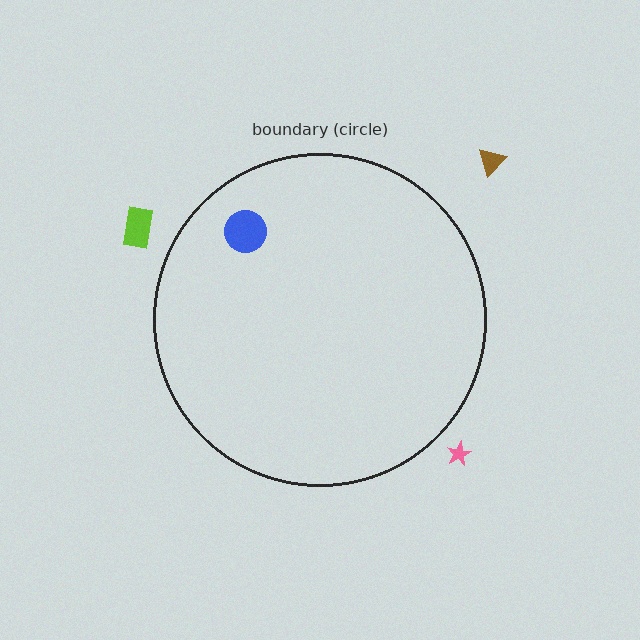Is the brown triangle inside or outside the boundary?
Outside.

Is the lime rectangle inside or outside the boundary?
Outside.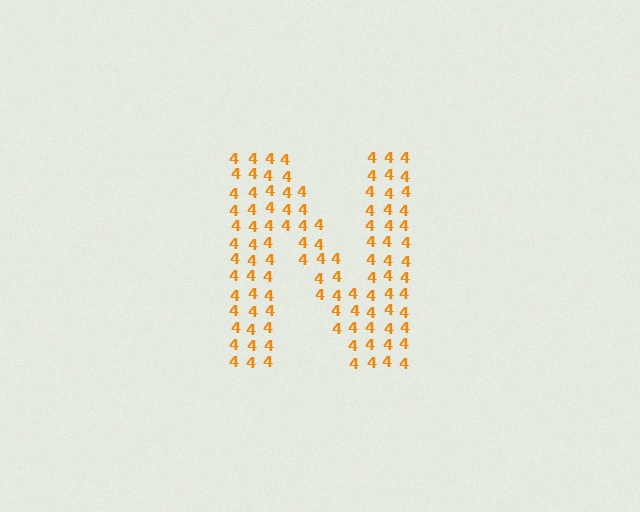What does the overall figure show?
The overall figure shows the letter N.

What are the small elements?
The small elements are digit 4's.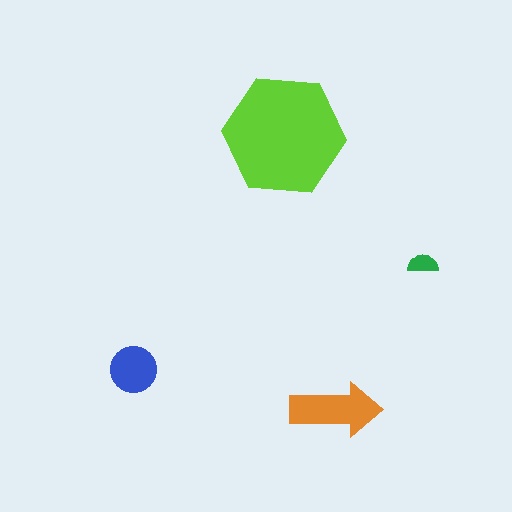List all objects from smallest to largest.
The green semicircle, the blue circle, the orange arrow, the lime hexagon.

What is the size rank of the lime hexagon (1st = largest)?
1st.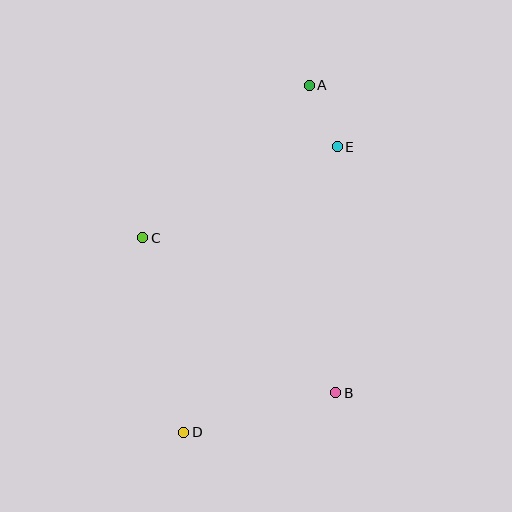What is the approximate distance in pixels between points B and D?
The distance between B and D is approximately 157 pixels.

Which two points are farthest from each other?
Points A and D are farthest from each other.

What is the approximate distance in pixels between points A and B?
The distance between A and B is approximately 309 pixels.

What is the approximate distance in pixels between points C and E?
The distance between C and E is approximately 215 pixels.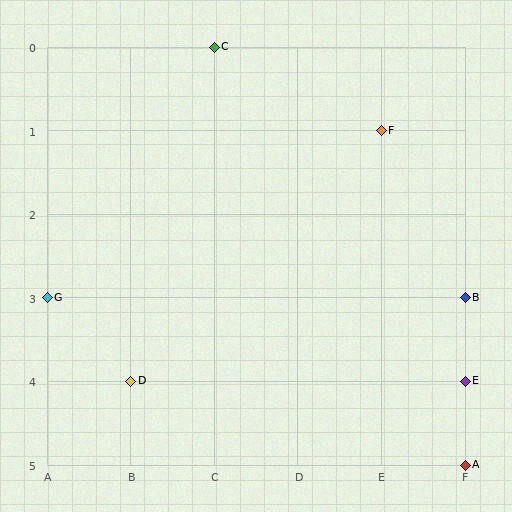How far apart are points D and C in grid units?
Points D and C are 1 column and 4 rows apart (about 4.1 grid units diagonally).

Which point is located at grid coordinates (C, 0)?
Point C is at (C, 0).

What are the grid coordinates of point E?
Point E is at grid coordinates (F, 4).